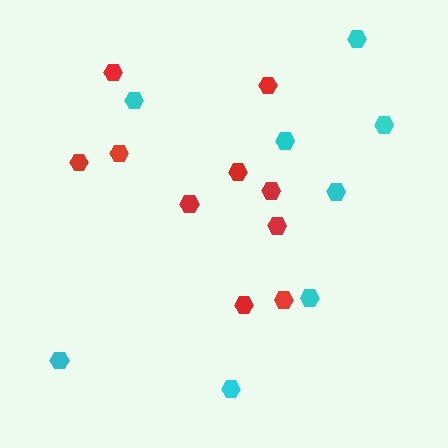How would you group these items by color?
There are 2 groups: one group of red hexagons (10) and one group of cyan hexagons (8).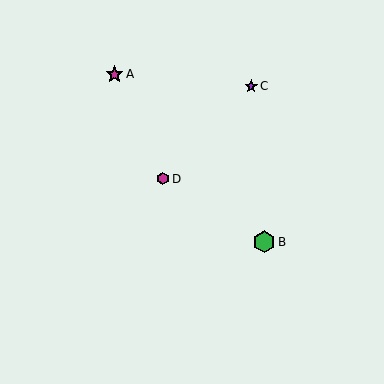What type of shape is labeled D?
Shape D is a magenta hexagon.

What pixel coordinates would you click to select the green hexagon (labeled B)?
Click at (264, 242) to select the green hexagon B.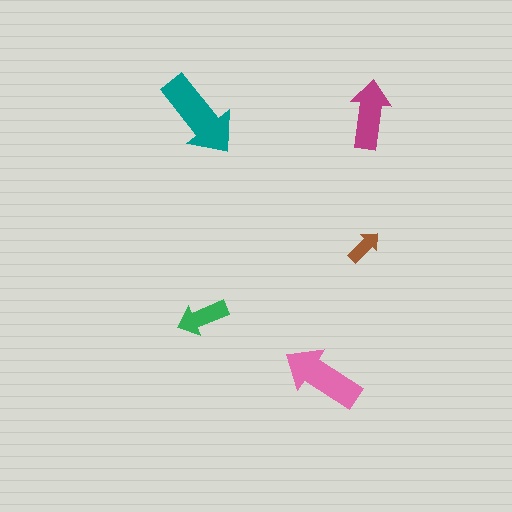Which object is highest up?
The magenta arrow is topmost.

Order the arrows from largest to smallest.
the teal one, the pink one, the magenta one, the green one, the brown one.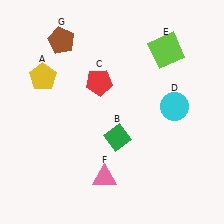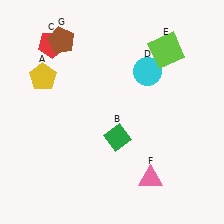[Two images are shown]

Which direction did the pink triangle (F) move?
The pink triangle (F) moved right.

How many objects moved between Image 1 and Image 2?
3 objects moved between the two images.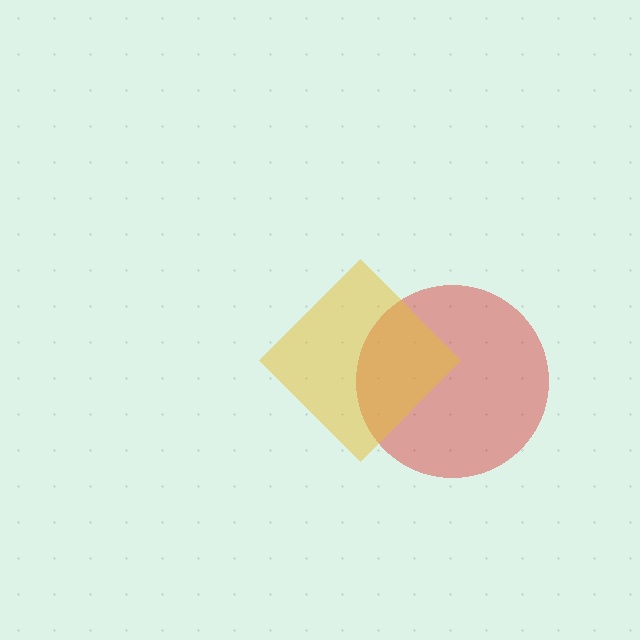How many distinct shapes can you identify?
There are 2 distinct shapes: a red circle, a yellow diamond.